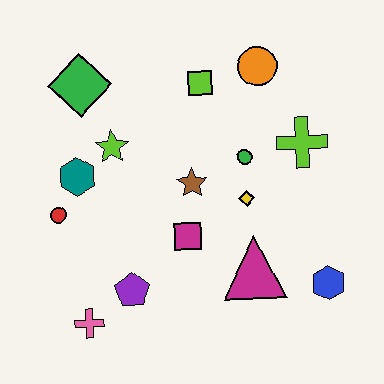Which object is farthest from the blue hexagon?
The green diamond is farthest from the blue hexagon.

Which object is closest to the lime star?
The teal hexagon is closest to the lime star.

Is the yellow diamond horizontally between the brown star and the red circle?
No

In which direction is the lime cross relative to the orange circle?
The lime cross is below the orange circle.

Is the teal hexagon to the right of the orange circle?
No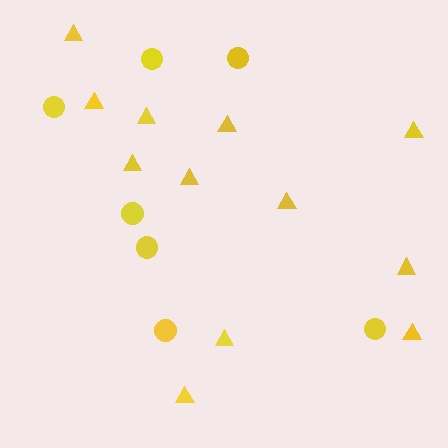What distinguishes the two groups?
There are 2 groups: one group of circles (7) and one group of triangles (12).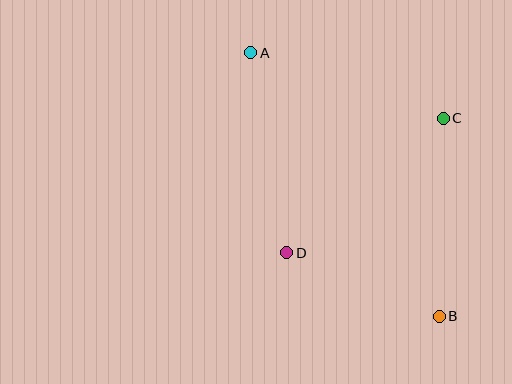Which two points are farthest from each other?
Points A and B are farthest from each other.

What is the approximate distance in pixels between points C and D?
The distance between C and D is approximately 207 pixels.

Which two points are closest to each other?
Points B and D are closest to each other.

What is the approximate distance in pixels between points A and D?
The distance between A and D is approximately 203 pixels.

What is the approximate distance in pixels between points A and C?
The distance between A and C is approximately 203 pixels.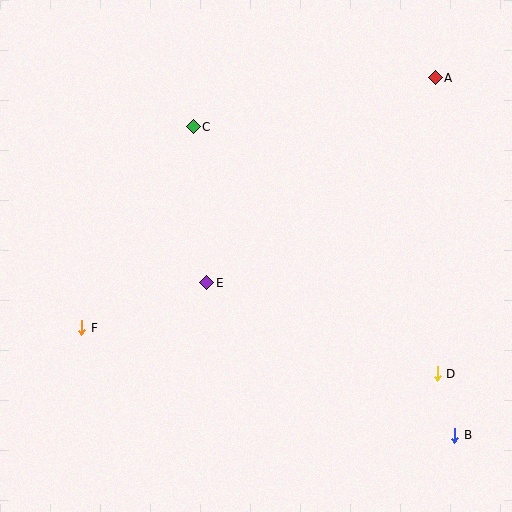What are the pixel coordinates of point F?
Point F is at (82, 328).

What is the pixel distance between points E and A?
The distance between E and A is 307 pixels.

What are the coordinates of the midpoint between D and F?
The midpoint between D and F is at (259, 351).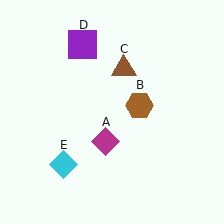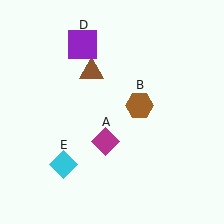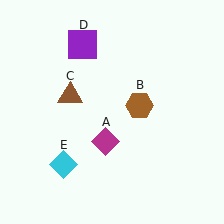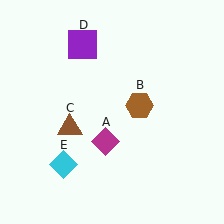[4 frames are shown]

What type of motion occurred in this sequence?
The brown triangle (object C) rotated counterclockwise around the center of the scene.